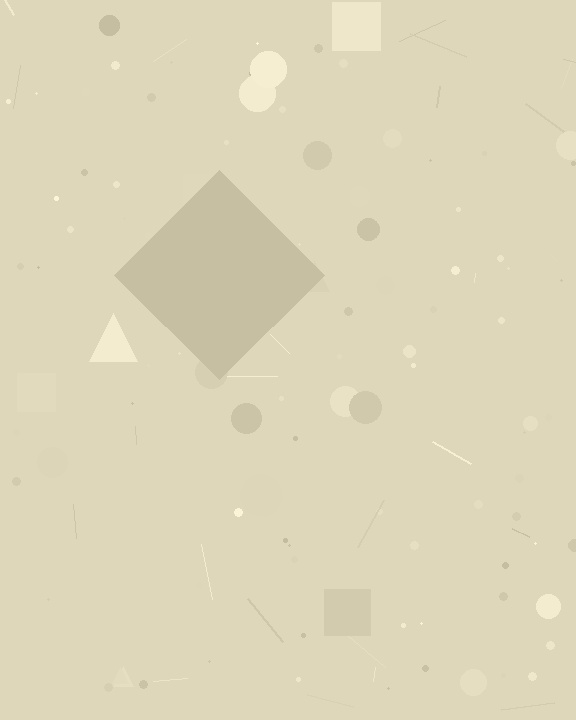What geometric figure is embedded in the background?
A diamond is embedded in the background.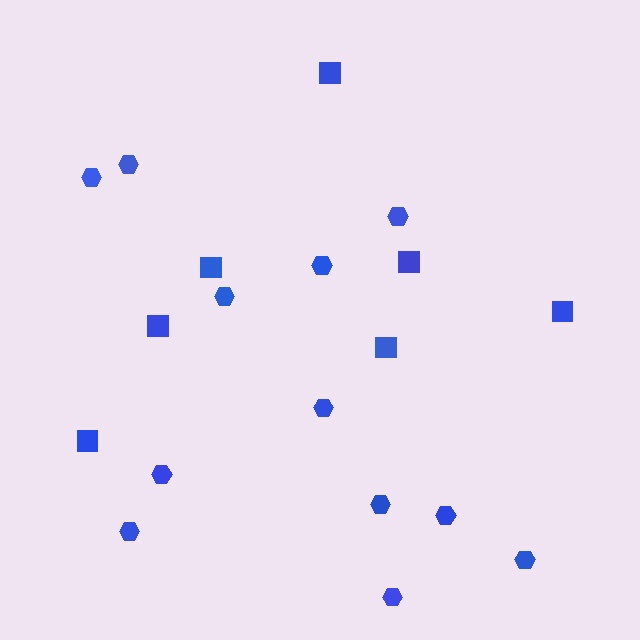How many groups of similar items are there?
There are 2 groups: one group of hexagons (12) and one group of squares (7).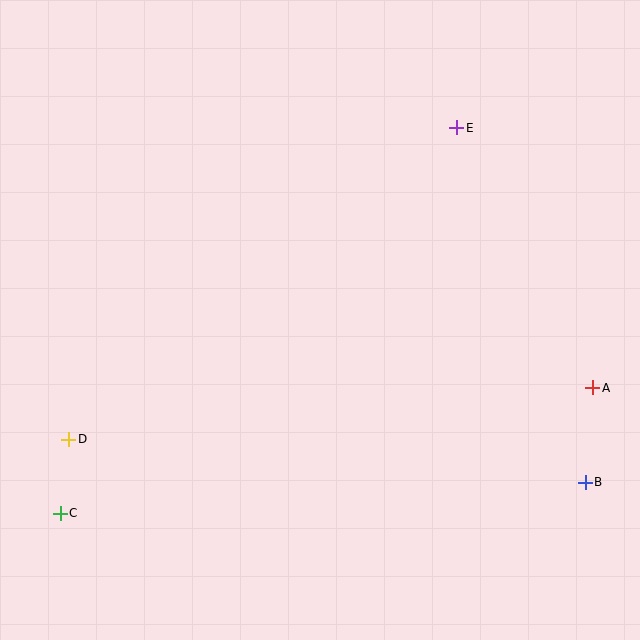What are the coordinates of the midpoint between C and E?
The midpoint between C and E is at (259, 320).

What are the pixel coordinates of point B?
Point B is at (585, 482).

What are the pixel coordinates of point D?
Point D is at (69, 439).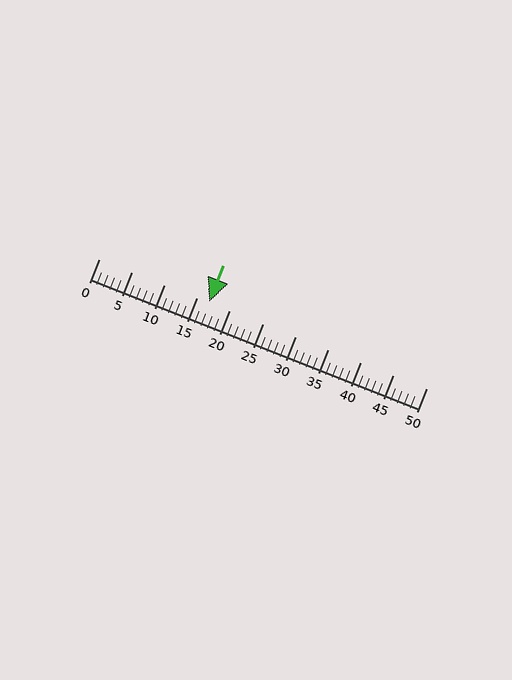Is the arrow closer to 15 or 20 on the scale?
The arrow is closer to 15.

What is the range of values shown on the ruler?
The ruler shows values from 0 to 50.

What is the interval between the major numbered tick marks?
The major tick marks are spaced 5 units apart.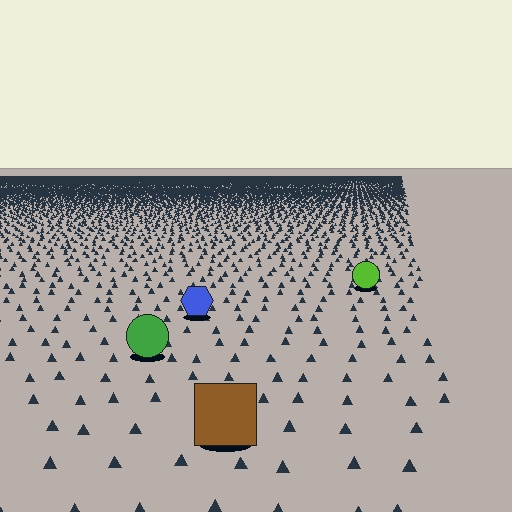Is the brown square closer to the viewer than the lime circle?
Yes. The brown square is closer — you can tell from the texture gradient: the ground texture is coarser near it.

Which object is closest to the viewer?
The brown square is closest. The texture marks near it are larger and more spread out.